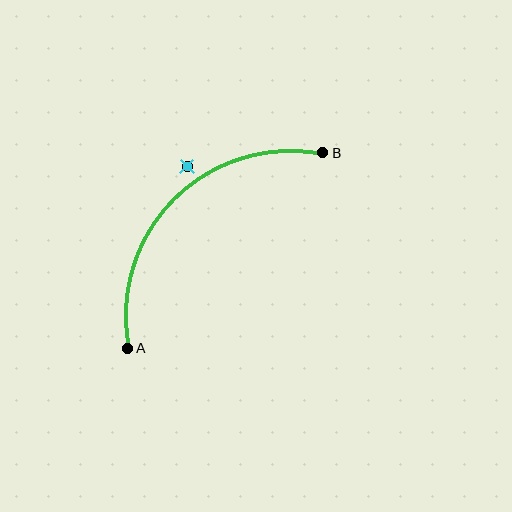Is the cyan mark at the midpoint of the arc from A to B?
No — the cyan mark does not lie on the arc at all. It sits slightly outside the curve.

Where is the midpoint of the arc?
The arc midpoint is the point on the curve farthest from the straight line joining A and B. It sits above and to the left of that line.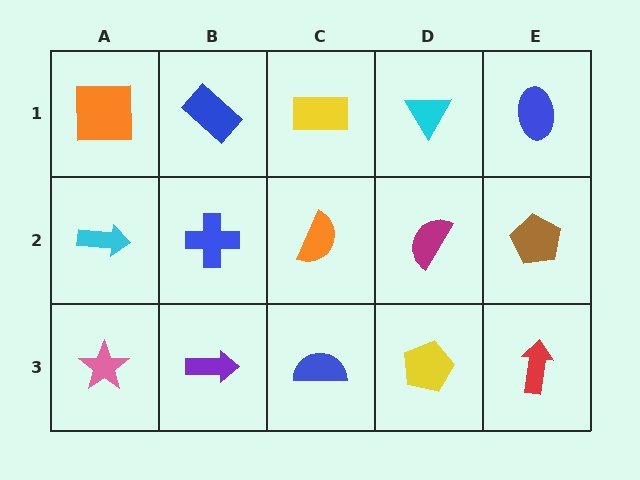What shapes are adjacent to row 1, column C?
An orange semicircle (row 2, column C), a blue rectangle (row 1, column B), a cyan triangle (row 1, column D).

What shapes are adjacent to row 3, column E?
A brown pentagon (row 2, column E), a yellow pentagon (row 3, column D).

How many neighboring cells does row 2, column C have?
4.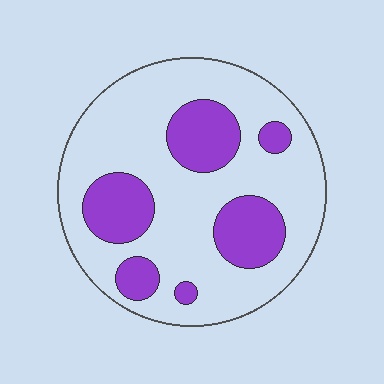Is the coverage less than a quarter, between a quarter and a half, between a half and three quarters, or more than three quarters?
Between a quarter and a half.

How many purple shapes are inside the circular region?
6.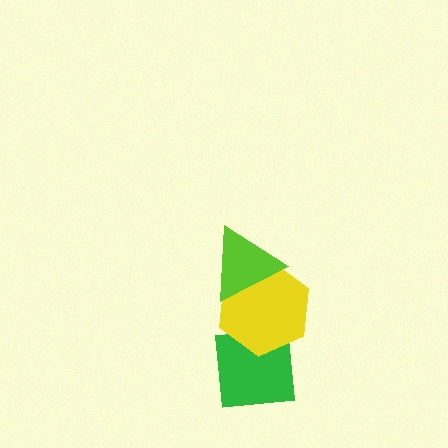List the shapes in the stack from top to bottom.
From top to bottom: the lime triangle, the yellow hexagon, the green square.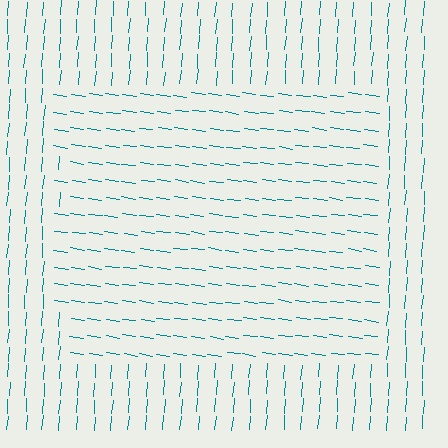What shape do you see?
I see a rectangle.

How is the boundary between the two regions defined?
The boundary is defined purely by a change in line orientation (approximately 86 degrees difference). All lines are the same color and thickness.